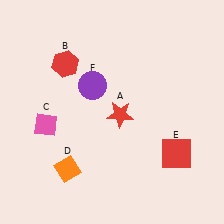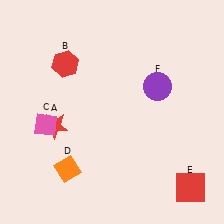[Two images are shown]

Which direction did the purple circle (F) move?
The purple circle (F) moved right.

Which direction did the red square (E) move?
The red square (E) moved down.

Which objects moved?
The objects that moved are: the red star (A), the red square (E), the purple circle (F).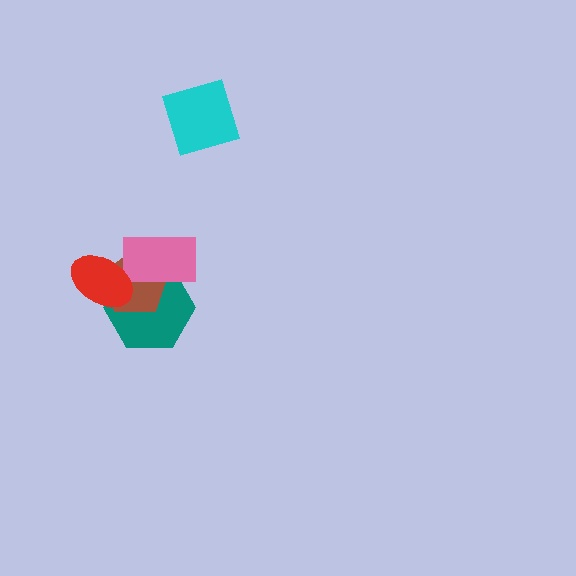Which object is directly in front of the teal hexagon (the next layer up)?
The brown pentagon is directly in front of the teal hexagon.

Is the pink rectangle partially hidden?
Yes, it is partially covered by another shape.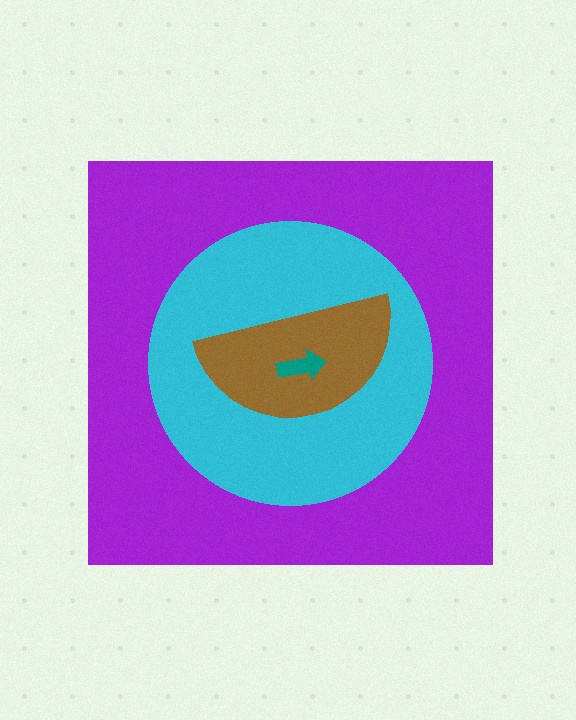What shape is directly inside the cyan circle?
The brown semicircle.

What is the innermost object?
The teal arrow.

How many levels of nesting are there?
4.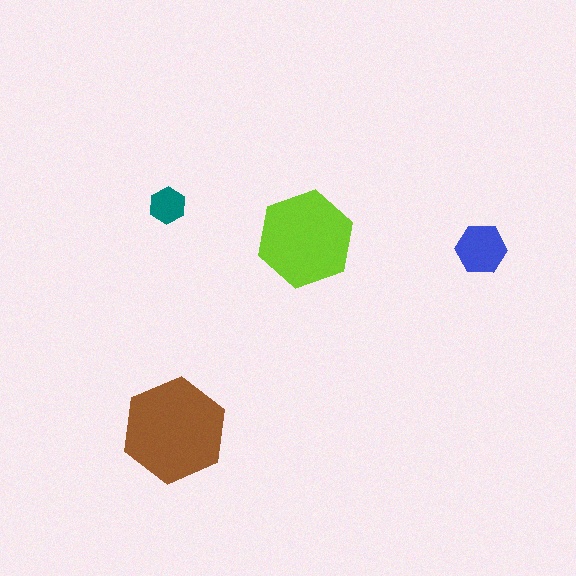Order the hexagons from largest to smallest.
the brown one, the lime one, the blue one, the teal one.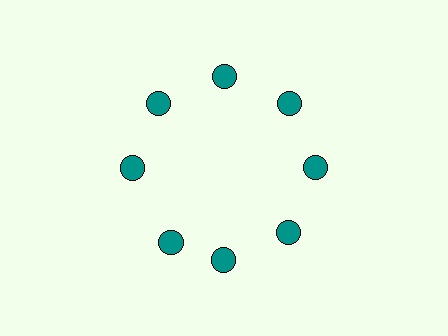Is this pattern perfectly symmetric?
No. The 8 teal circles are arranged in a ring, but one element near the 8 o'clock position is rotated out of alignment along the ring, breaking the 8-fold rotational symmetry.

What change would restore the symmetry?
The symmetry would be restored by rotating it back into even spacing with its neighbors so that all 8 circles sit at equal angles and equal distance from the center.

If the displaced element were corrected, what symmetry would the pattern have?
It would have 8-fold rotational symmetry — the pattern would map onto itself every 45 degrees.